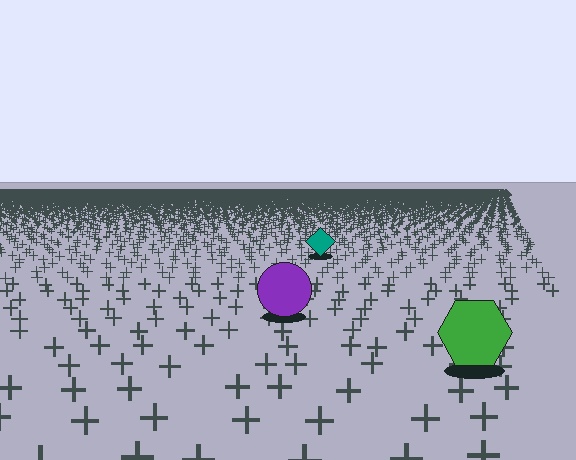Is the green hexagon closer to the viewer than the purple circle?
Yes. The green hexagon is closer — you can tell from the texture gradient: the ground texture is coarser near it.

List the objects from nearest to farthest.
From nearest to farthest: the green hexagon, the purple circle, the teal diamond.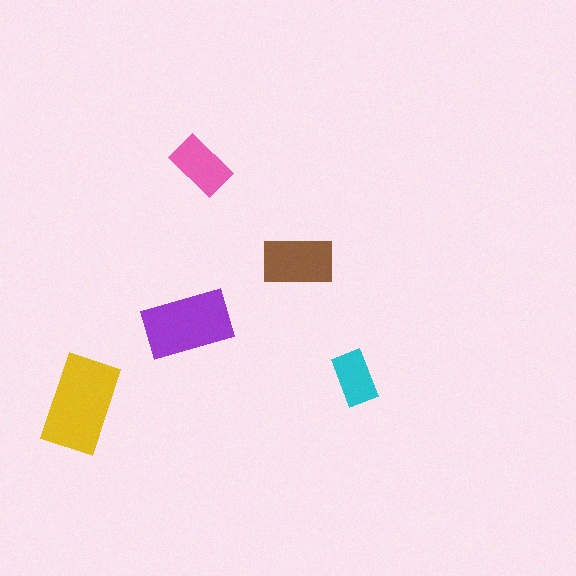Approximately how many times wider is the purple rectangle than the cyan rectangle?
About 1.5 times wider.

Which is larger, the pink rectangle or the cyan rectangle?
The pink one.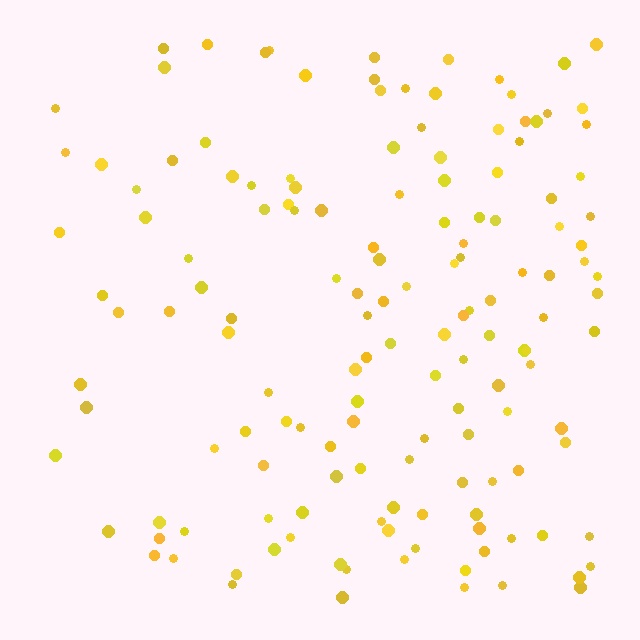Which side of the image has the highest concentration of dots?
The right.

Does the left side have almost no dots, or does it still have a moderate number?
Still a moderate number, just noticeably fewer than the right.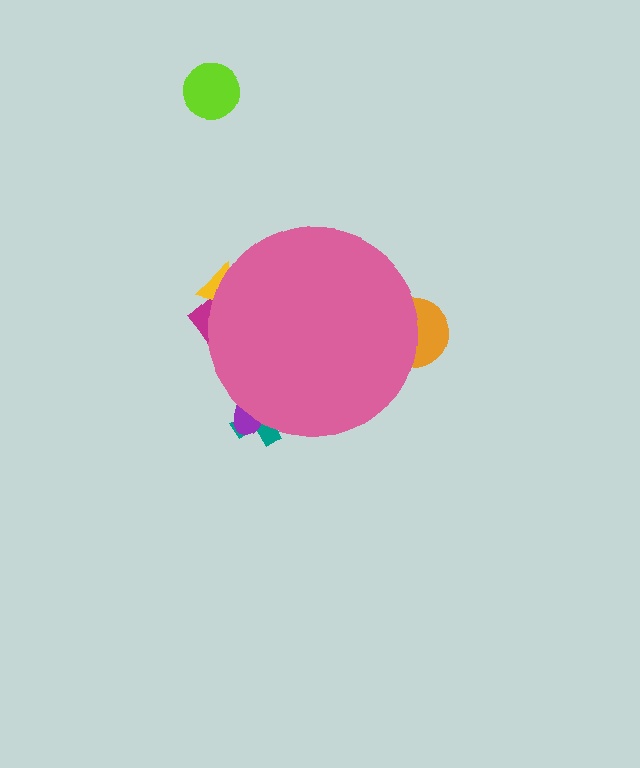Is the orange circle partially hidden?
Yes, the orange circle is partially hidden behind the pink circle.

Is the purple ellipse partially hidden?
Yes, the purple ellipse is partially hidden behind the pink circle.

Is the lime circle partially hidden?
No, the lime circle is fully visible.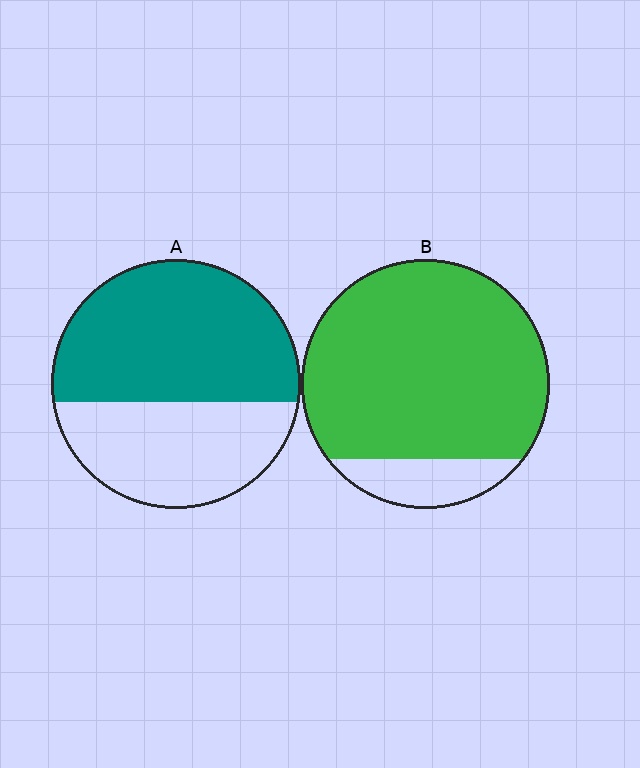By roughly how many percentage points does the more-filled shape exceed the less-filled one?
By roughly 25 percentage points (B over A).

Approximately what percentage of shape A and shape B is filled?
A is approximately 60% and B is approximately 85%.